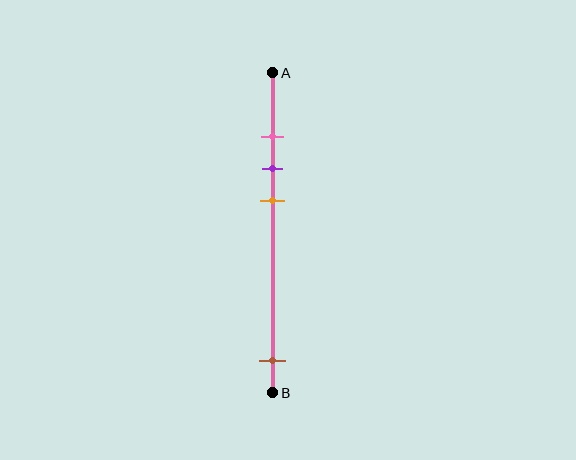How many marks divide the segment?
There are 4 marks dividing the segment.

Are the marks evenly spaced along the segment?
No, the marks are not evenly spaced.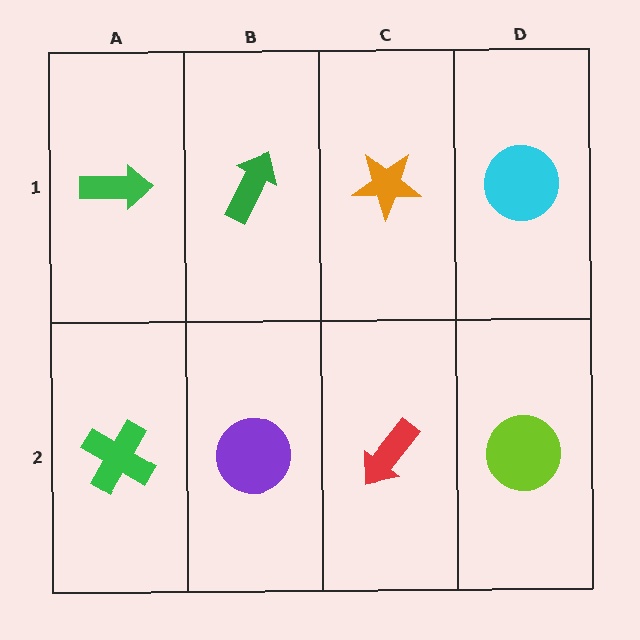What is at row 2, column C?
A red arrow.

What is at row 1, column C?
An orange star.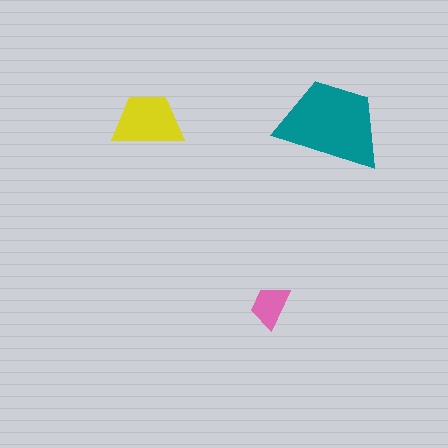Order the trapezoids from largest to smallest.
the teal one, the yellow one, the pink one.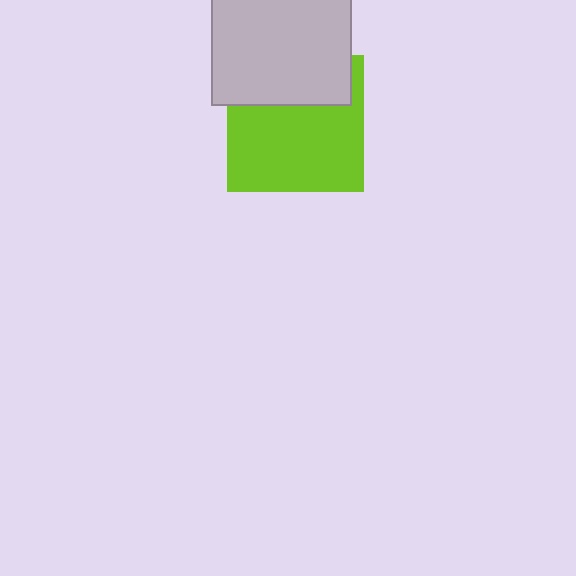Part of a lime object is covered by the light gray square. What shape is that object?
It is a square.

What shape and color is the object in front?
The object in front is a light gray square.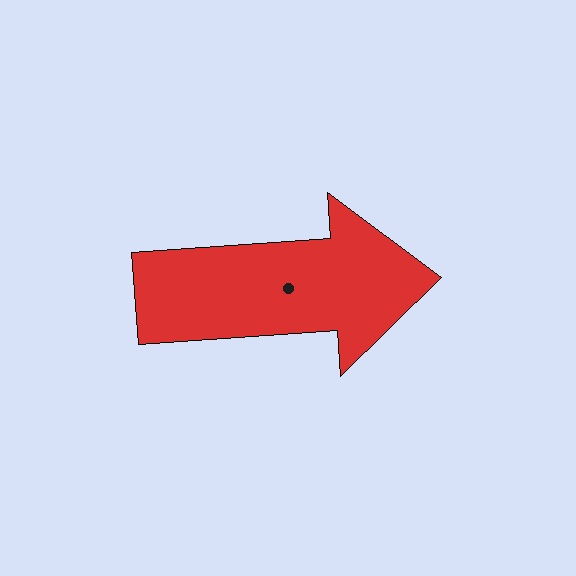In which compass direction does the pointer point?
East.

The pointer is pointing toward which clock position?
Roughly 3 o'clock.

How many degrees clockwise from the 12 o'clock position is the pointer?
Approximately 86 degrees.